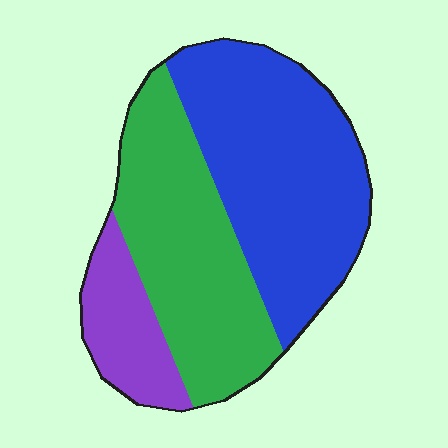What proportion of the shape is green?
Green covers about 40% of the shape.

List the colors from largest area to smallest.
From largest to smallest: blue, green, purple.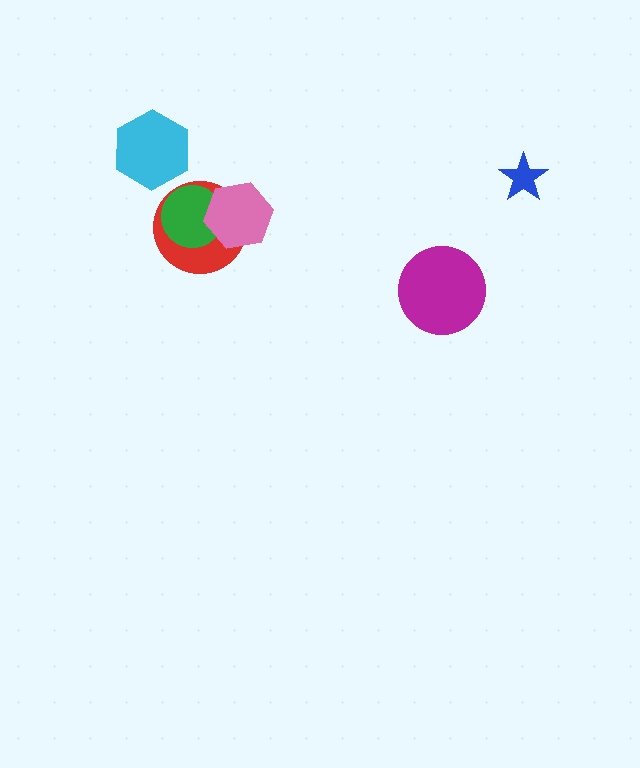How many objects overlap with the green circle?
2 objects overlap with the green circle.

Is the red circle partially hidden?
Yes, it is partially covered by another shape.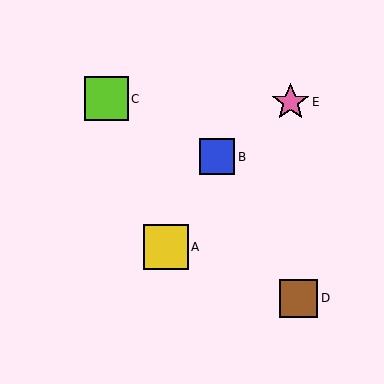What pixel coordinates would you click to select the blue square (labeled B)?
Click at (217, 157) to select the blue square B.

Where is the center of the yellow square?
The center of the yellow square is at (166, 247).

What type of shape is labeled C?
Shape C is a lime square.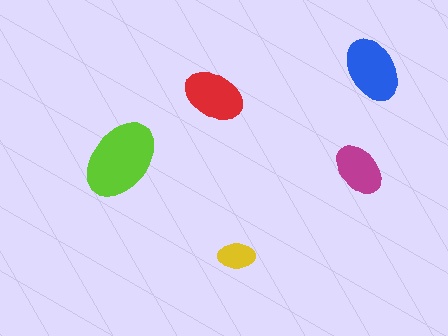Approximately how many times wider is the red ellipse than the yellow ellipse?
About 1.5 times wider.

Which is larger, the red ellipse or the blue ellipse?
The blue one.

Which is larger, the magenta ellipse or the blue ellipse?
The blue one.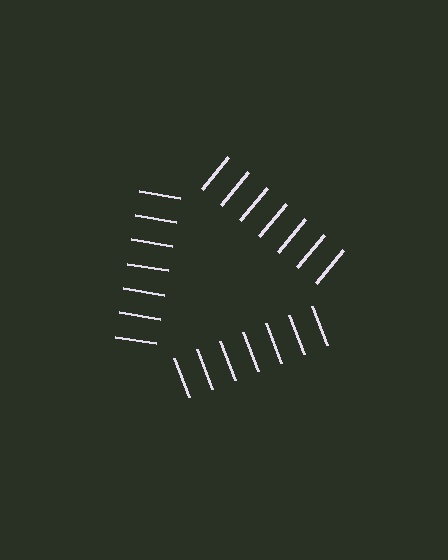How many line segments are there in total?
21 — 7 along each of the 3 edges.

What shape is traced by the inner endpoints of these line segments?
An illusory triangle — the line segments terminate on its edges but no continuous stroke is drawn.